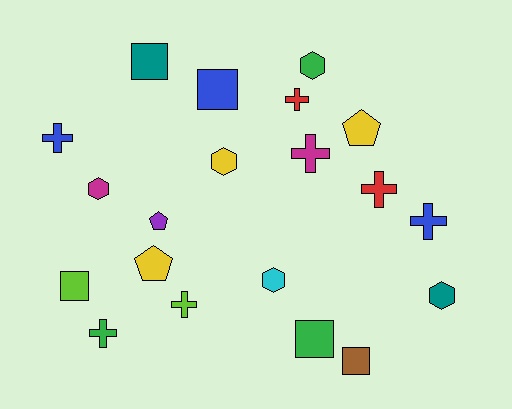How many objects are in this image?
There are 20 objects.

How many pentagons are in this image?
There are 3 pentagons.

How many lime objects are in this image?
There are 2 lime objects.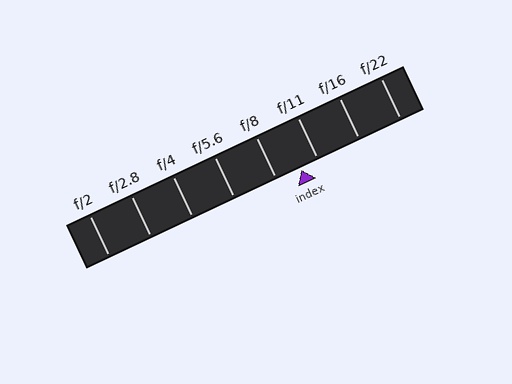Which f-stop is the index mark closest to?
The index mark is closest to f/11.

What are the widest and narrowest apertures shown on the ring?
The widest aperture shown is f/2 and the narrowest is f/22.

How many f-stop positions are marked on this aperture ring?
There are 8 f-stop positions marked.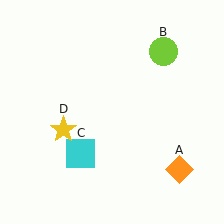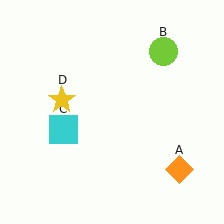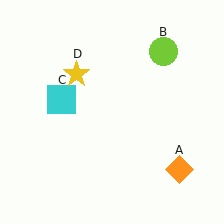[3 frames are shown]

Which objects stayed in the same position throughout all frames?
Orange diamond (object A) and lime circle (object B) remained stationary.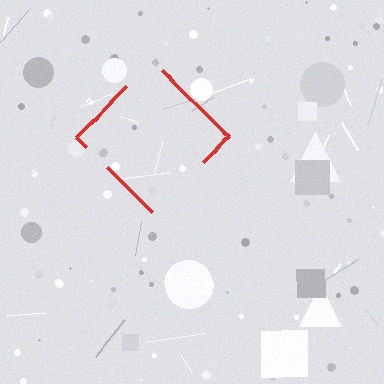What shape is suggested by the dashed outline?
The dashed outline suggests a diamond.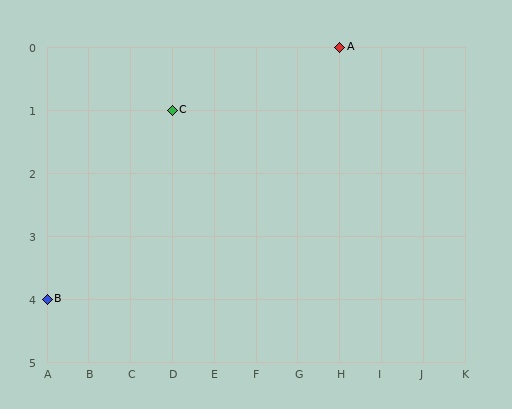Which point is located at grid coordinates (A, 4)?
Point B is at (A, 4).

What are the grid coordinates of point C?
Point C is at grid coordinates (D, 1).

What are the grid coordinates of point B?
Point B is at grid coordinates (A, 4).